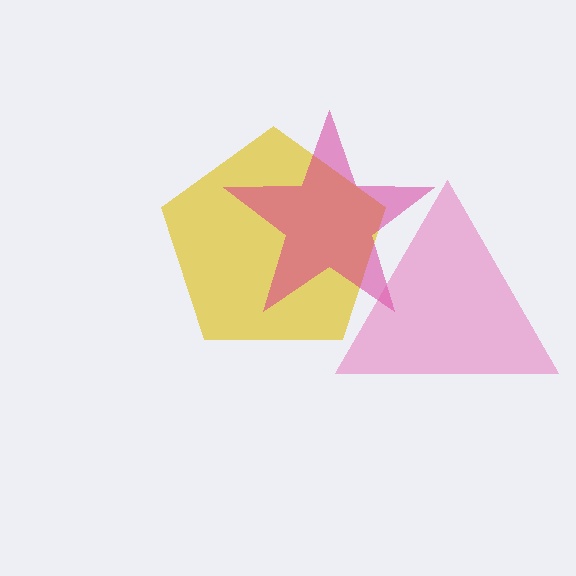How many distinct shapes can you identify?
There are 3 distinct shapes: a yellow pentagon, a magenta star, a pink triangle.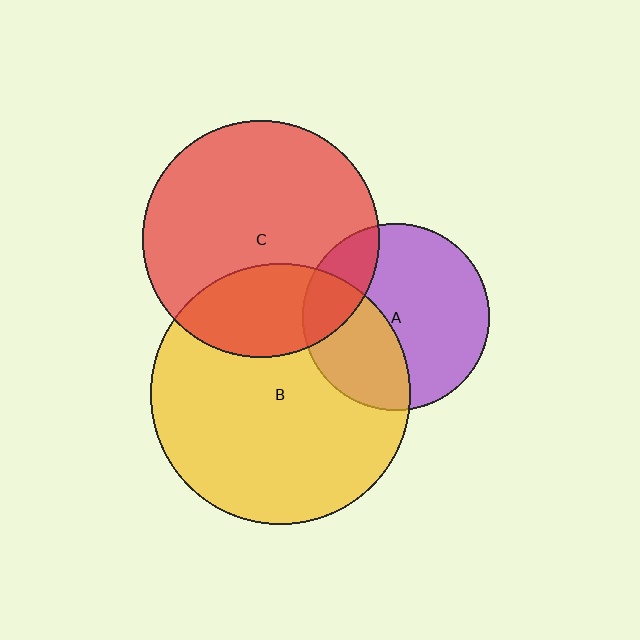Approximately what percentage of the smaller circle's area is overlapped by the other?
Approximately 20%.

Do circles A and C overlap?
Yes.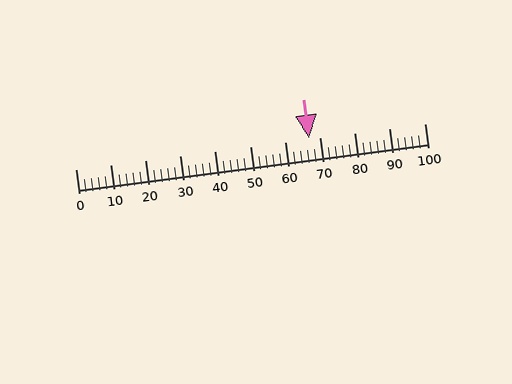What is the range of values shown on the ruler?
The ruler shows values from 0 to 100.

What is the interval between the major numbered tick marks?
The major tick marks are spaced 10 units apart.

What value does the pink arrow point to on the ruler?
The pink arrow points to approximately 67.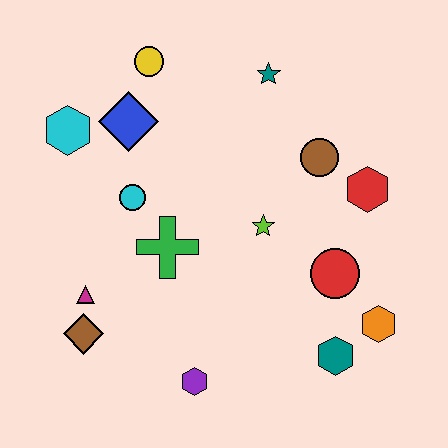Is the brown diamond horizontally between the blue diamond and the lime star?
No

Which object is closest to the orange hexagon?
The teal hexagon is closest to the orange hexagon.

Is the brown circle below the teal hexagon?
No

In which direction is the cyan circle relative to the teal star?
The cyan circle is to the left of the teal star.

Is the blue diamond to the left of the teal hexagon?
Yes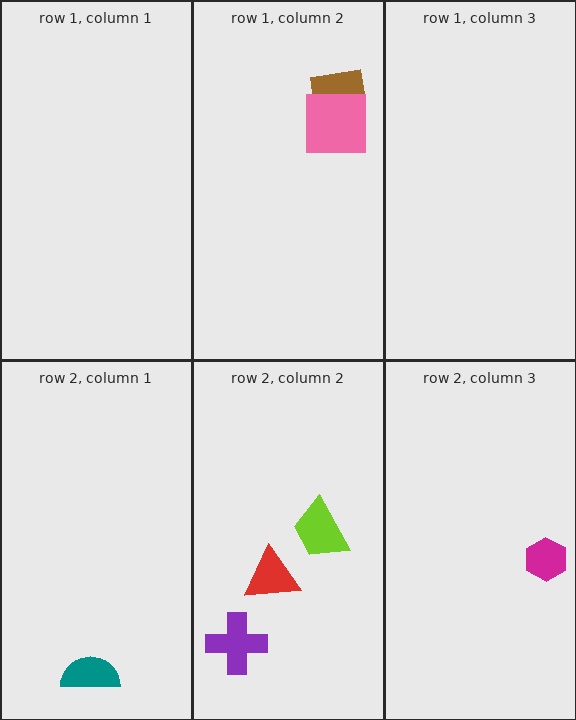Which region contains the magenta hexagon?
The row 2, column 3 region.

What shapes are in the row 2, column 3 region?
The magenta hexagon.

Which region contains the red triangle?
The row 2, column 2 region.